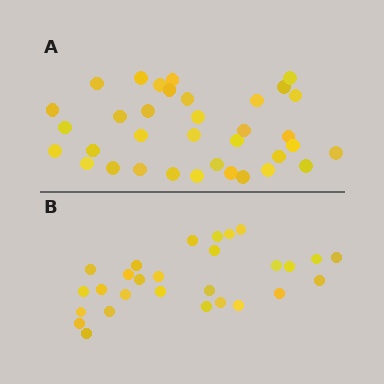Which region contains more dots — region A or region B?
Region A (the top region) has more dots.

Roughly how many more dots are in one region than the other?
Region A has roughly 8 or so more dots than region B.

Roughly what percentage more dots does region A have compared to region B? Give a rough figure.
About 25% more.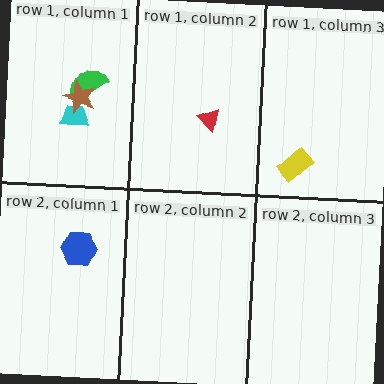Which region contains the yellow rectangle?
The row 1, column 3 region.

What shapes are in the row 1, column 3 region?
The yellow rectangle.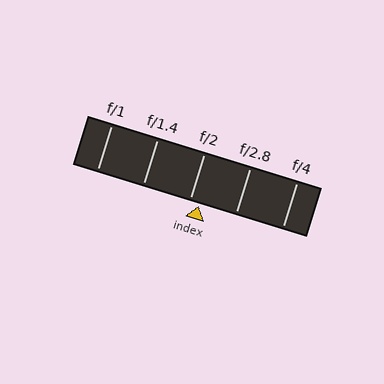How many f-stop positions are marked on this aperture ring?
There are 5 f-stop positions marked.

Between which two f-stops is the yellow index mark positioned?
The index mark is between f/2 and f/2.8.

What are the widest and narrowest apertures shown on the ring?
The widest aperture shown is f/1 and the narrowest is f/4.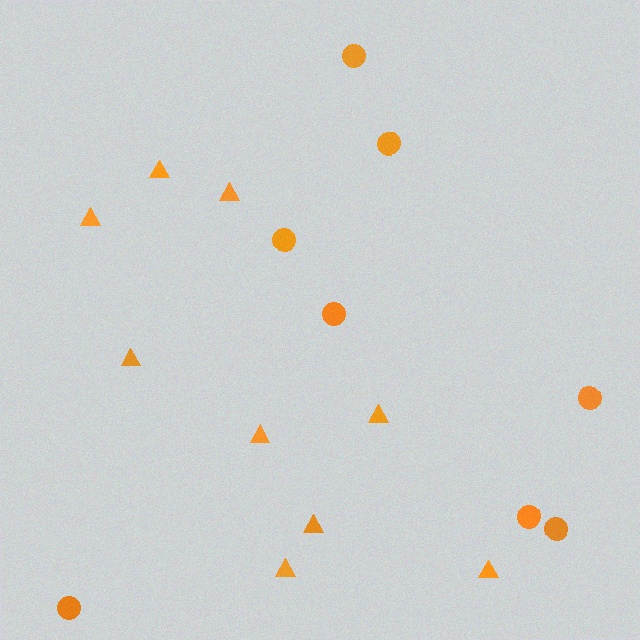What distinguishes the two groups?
There are 2 groups: one group of triangles (9) and one group of circles (8).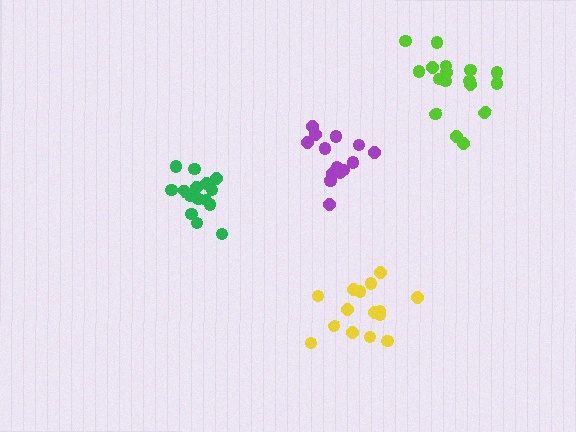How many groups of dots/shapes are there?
There are 4 groups.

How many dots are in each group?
Group 1: 16 dots, Group 2: 15 dots, Group 3: 17 dots, Group 4: 15 dots (63 total).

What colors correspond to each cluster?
The clusters are colored: green, purple, lime, yellow.